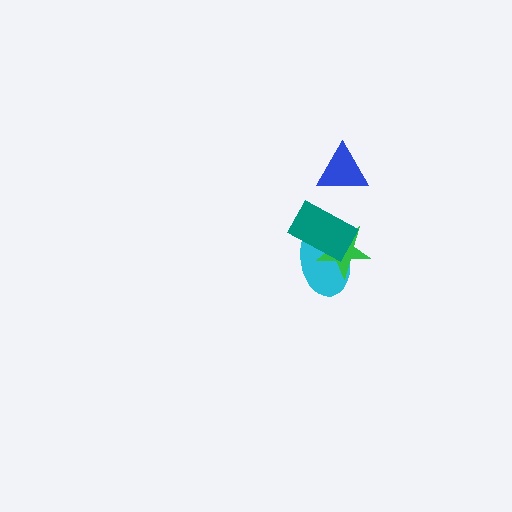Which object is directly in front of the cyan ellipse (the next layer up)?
The green star is directly in front of the cyan ellipse.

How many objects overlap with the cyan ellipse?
2 objects overlap with the cyan ellipse.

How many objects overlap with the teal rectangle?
2 objects overlap with the teal rectangle.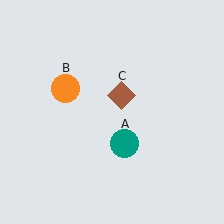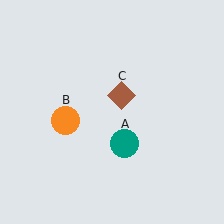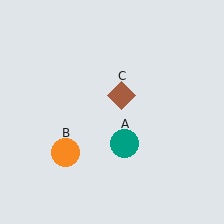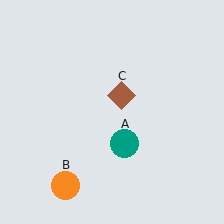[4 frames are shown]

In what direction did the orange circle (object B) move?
The orange circle (object B) moved down.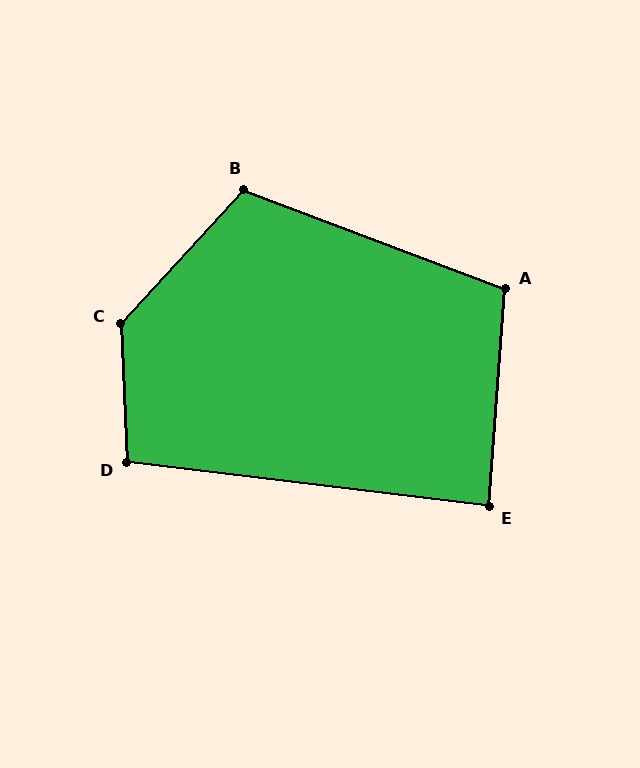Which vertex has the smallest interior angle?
E, at approximately 88 degrees.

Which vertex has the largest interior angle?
C, at approximately 135 degrees.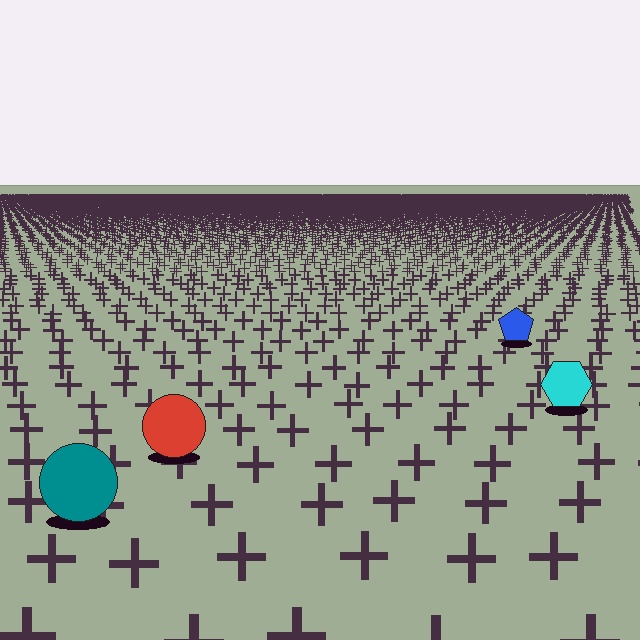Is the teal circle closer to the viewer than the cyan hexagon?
Yes. The teal circle is closer — you can tell from the texture gradient: the ground texture is coarser near it.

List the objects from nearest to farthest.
From nearest to farthest: the teal circle, the red circle, the cyan hexagon, the blue pentagon.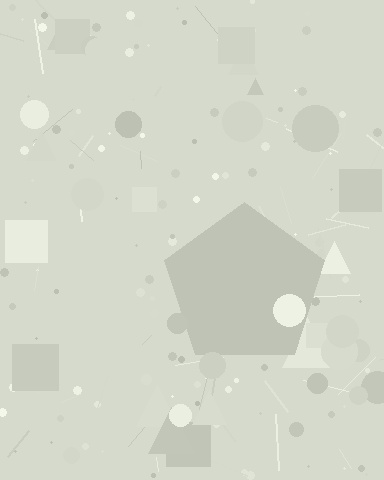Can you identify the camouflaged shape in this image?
The camouflaged shape is a pentagon.